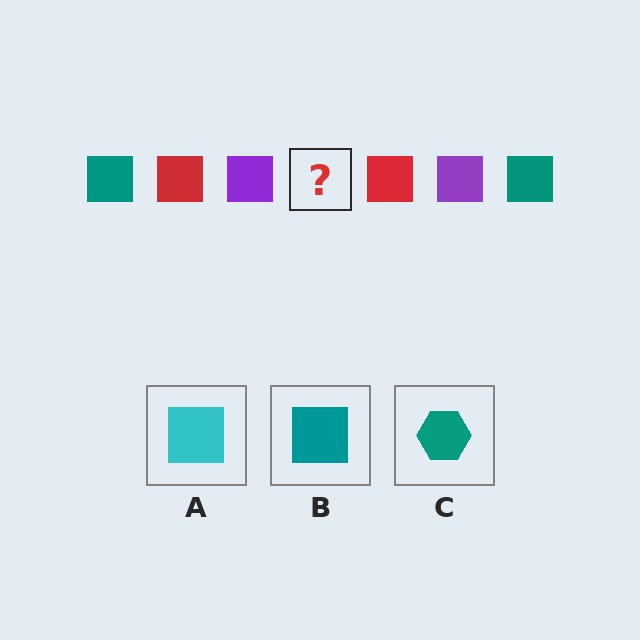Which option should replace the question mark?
Option B.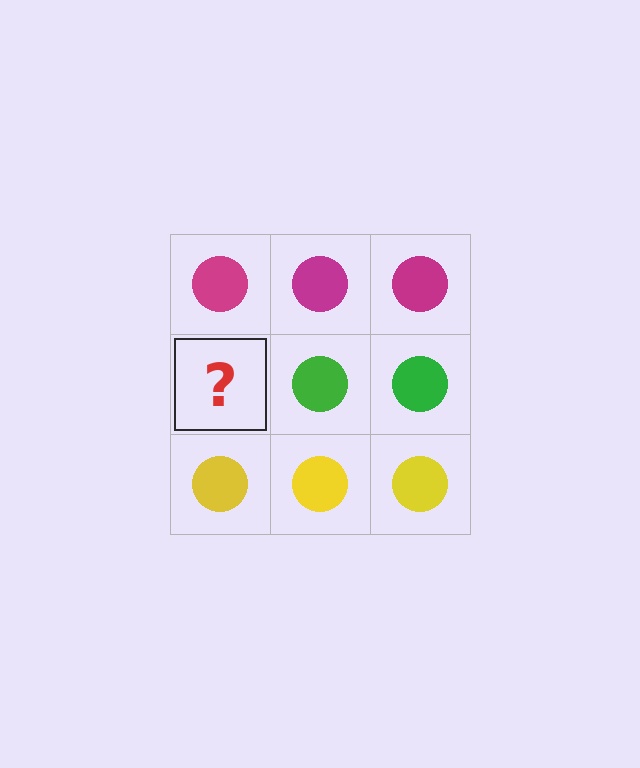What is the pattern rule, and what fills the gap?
The rule is that each row has a consistent color. The gap should be filled with a green circle.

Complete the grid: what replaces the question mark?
The question mark should be replaced with a green circle.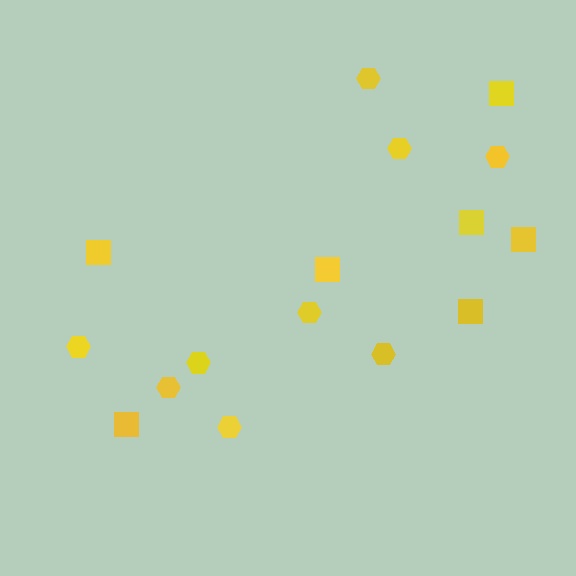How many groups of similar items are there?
There are 2 groups: one group of hexagons (9) and one group of squares (7).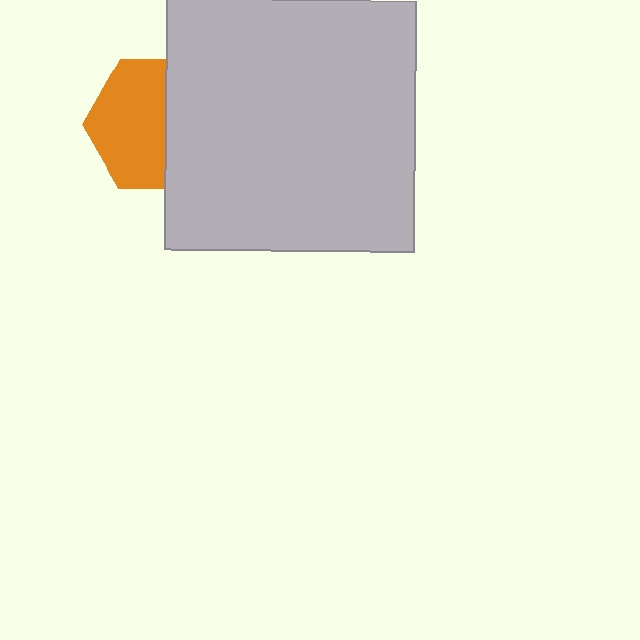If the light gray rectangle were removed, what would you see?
You would see the complete orange hexagon.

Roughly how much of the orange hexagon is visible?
About half of it is visible (roughly 58%).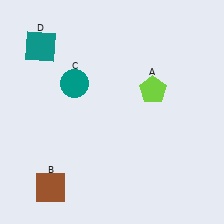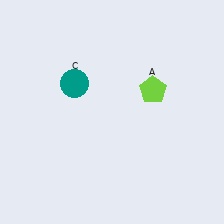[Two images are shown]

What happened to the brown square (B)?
The brown square (B) was removed in Image 2. It was in the bottom-left area of Image 1.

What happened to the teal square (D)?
The teal square (D) was removed in Image 2. It was in the top-left area of Image 1.